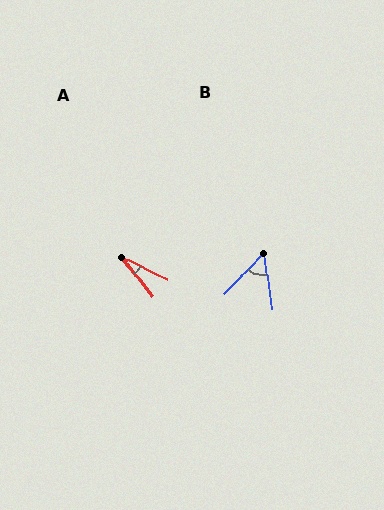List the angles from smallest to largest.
A (26°), B (53°).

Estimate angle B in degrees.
Approximately 53 degrees.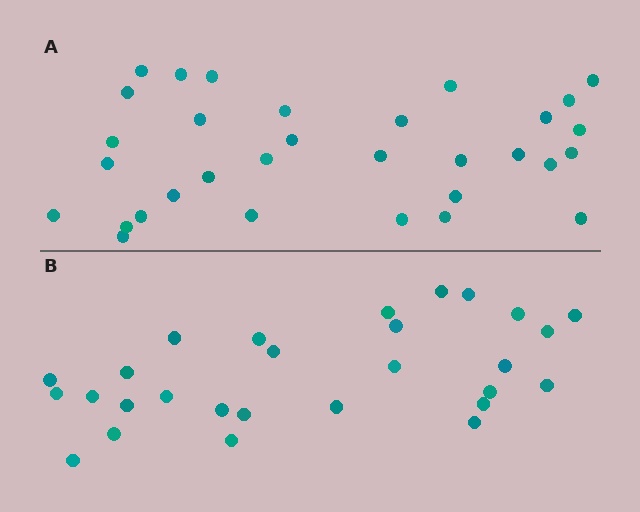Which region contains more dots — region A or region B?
Region A (the top region) has more dots.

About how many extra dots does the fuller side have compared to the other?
Region A has about 4 more dots than region B.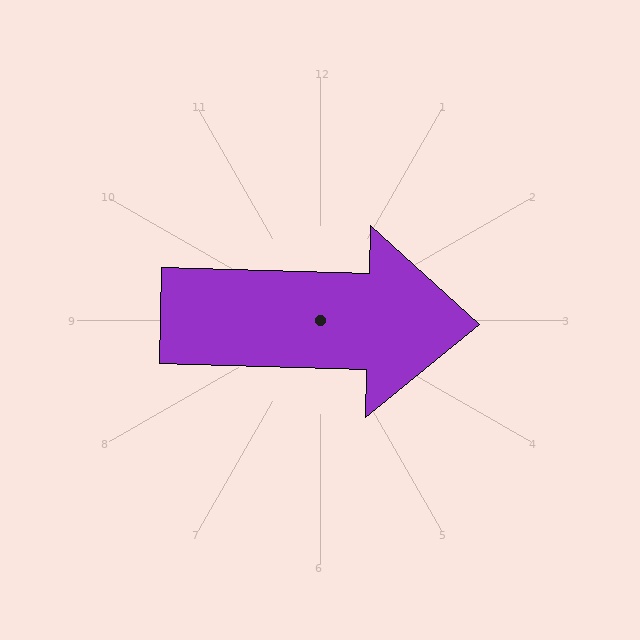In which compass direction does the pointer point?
East.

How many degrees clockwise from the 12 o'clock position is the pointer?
Approximately 92 degrees.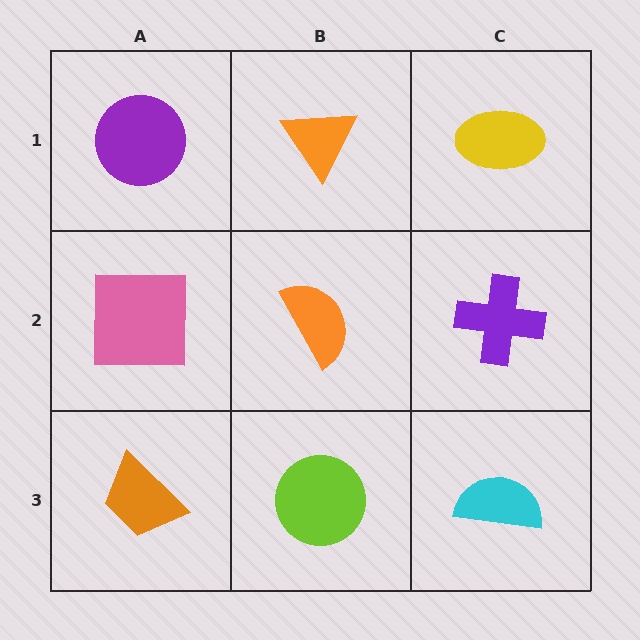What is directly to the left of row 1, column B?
A purple circle.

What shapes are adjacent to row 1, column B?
An orange semicircle (row 2, column B), a purple circle (row 1, column A), a yellow ellipse (row 1, column C).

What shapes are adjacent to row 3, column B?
An orange semicircle (row 2, column B), an orange trapezoid (row 3, column A), a cyan semicircle (row 3, column C).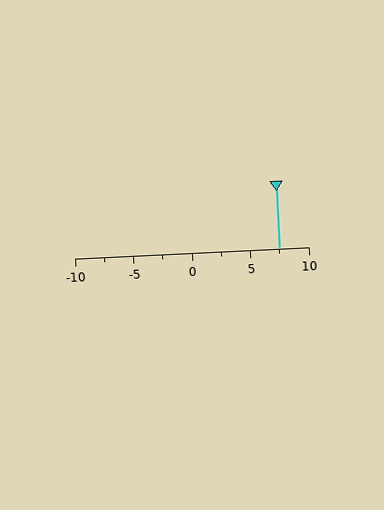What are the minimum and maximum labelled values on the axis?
The axis runs from -10 to 10.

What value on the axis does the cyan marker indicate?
The marker indicates approximately 7.5.